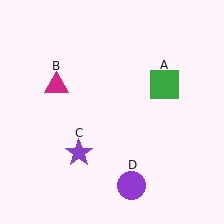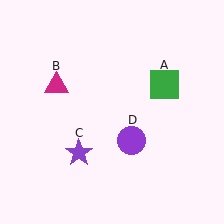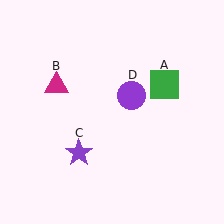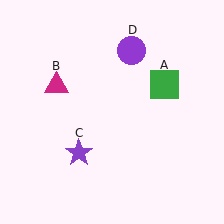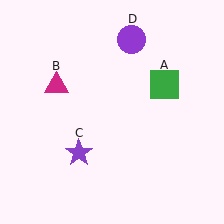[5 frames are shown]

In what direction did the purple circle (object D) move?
The purple circle (object D) moved up.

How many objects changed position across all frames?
1 object changed position: purple circle (object D).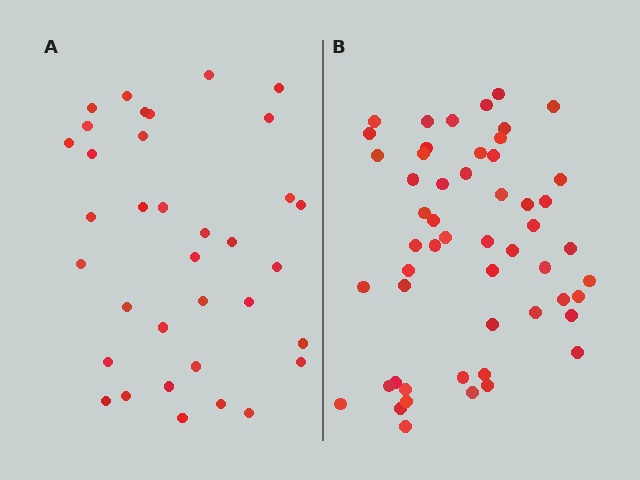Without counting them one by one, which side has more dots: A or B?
Region B (the right region) has more dots.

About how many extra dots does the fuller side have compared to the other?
Region B has approximately 20 more dots than region A.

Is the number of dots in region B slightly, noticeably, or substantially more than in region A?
Region B has substantially more. The ratio is roughly 1.5 to 1.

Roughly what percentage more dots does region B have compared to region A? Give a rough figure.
About 50% more.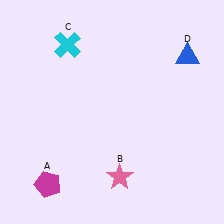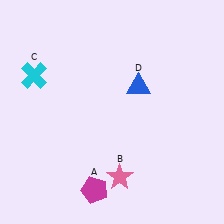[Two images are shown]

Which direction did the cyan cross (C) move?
The cyan cross (C) moved left.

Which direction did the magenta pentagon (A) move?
The magenta pentagon (A) moved right.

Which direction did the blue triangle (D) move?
The blue triangle (D) moved left.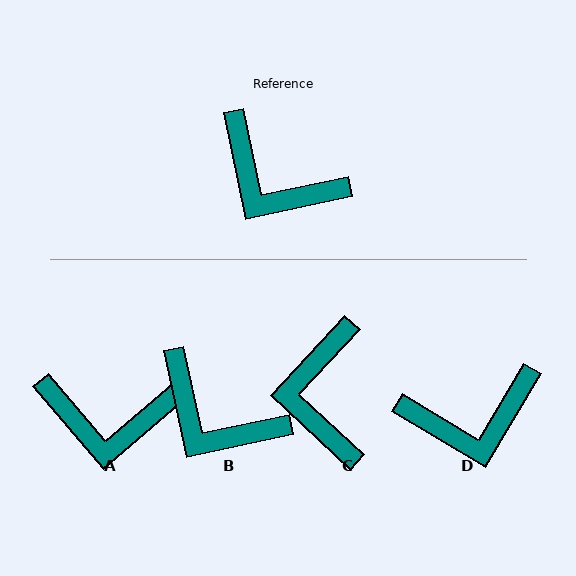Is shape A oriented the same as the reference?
No, it is off by about 29 degrees.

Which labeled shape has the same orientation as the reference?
B.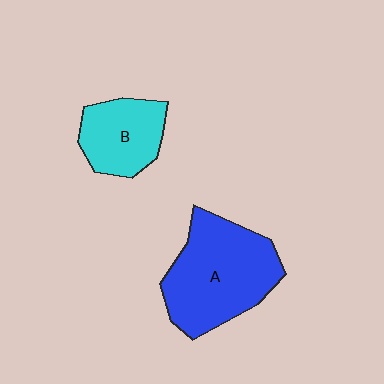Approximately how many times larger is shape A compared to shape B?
Approximately 1.8 times.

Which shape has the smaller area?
Shape B (cyan).